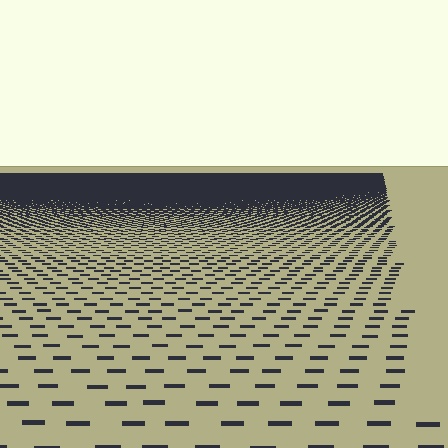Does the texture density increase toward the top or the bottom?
Density increases toward the top.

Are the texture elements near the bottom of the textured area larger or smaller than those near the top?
Larger. Near the bottom, elements are closer to the viewer and appear at a bigger on-screen size.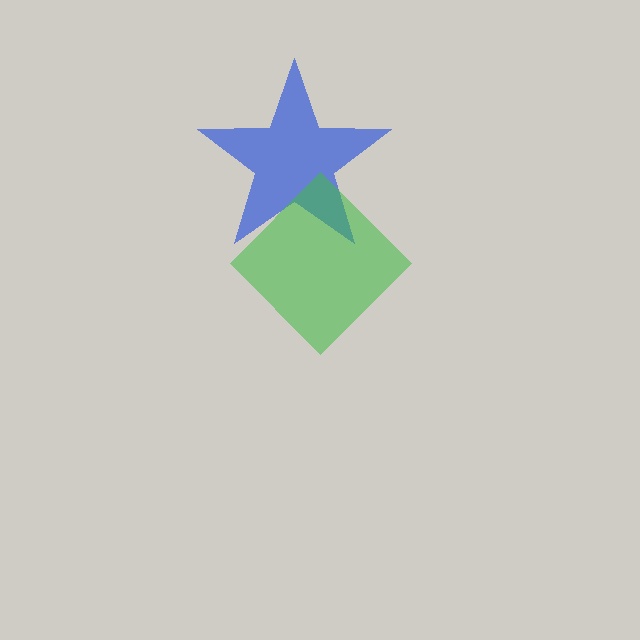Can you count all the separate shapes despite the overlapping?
Yes, there are 2 separate shapes.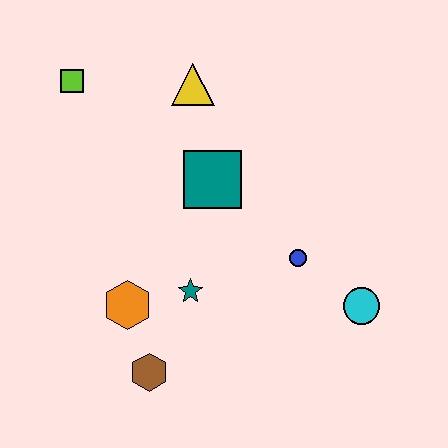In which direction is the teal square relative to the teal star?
The teal square is above the teal star.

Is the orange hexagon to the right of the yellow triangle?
No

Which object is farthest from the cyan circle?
The lime square is farthest from the cyan circle.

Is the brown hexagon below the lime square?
Yes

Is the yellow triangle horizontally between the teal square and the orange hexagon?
Yes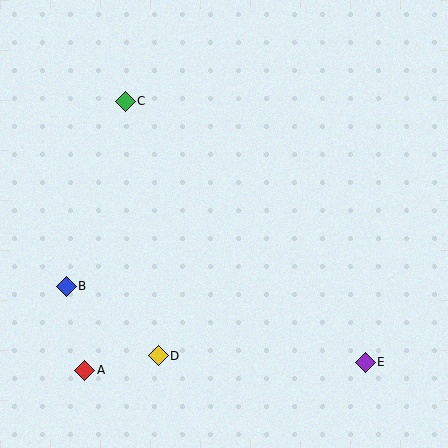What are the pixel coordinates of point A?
Point A is at (85, 370).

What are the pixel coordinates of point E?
Point E is at (365, 362).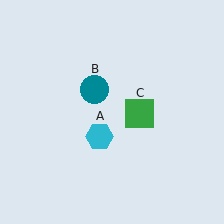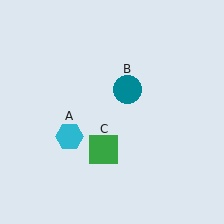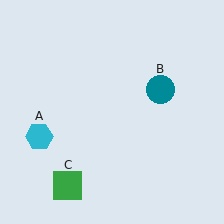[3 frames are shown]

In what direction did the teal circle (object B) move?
The teal circle (object B) moved right.